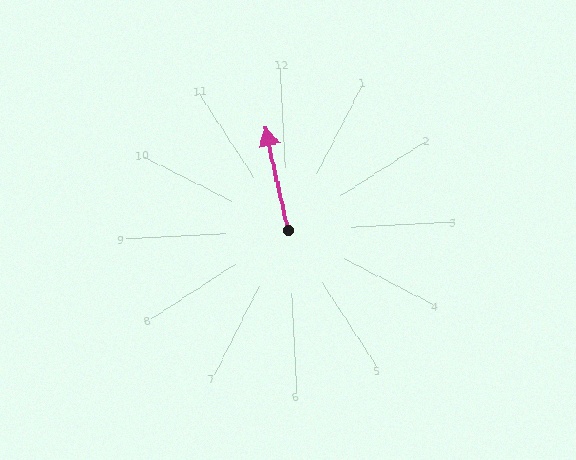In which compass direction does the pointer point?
North.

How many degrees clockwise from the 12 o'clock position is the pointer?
Approximately 351 degrees.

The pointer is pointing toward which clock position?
Roughly 12 o'clock.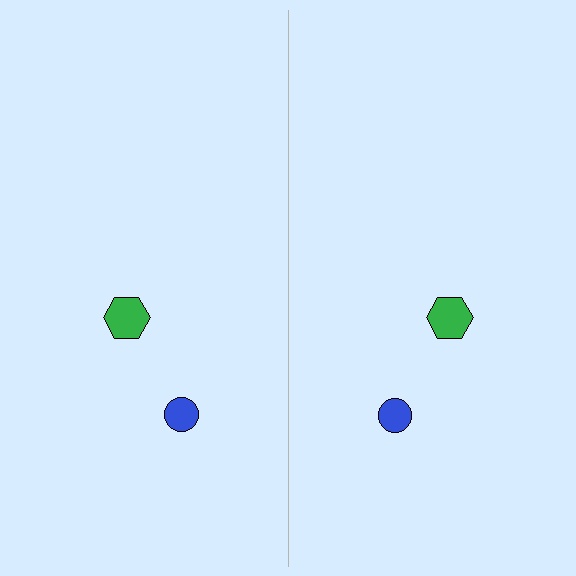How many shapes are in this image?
There are 4 shapes in this image.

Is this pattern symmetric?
Yes, this pattern has bilateral (reflection) symmetry.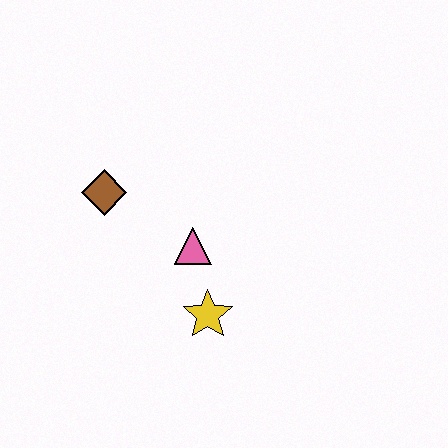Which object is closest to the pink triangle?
The yellow star is closest to the pink triangle.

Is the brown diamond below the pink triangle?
No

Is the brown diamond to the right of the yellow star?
No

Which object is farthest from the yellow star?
The brown diamond is farthest from the yellow star.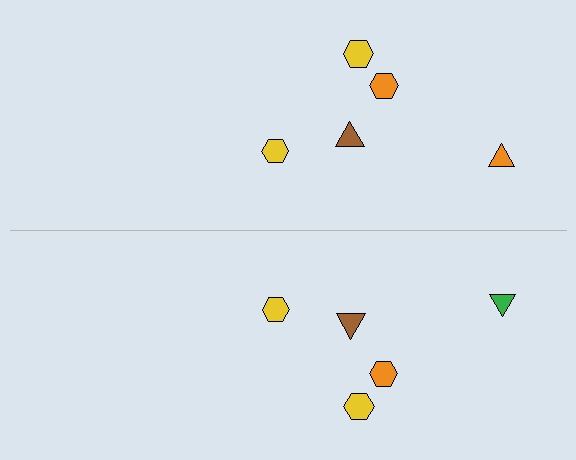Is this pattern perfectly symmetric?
No, the pattern is not perfectly symmetric. The green triangle on the bottom side breaks the symmetry — its mirror counterpart is orange.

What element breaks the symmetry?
The green triangle on the bottom side breaks the symmetry — its mirror counterpart is orange.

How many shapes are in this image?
There are 10 shapes in this image.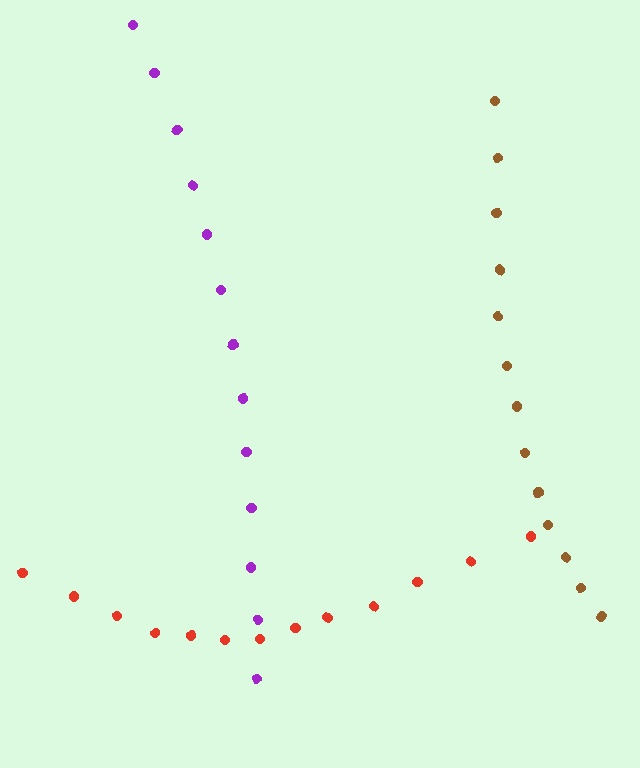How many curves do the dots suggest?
There are 3 distinct paths.